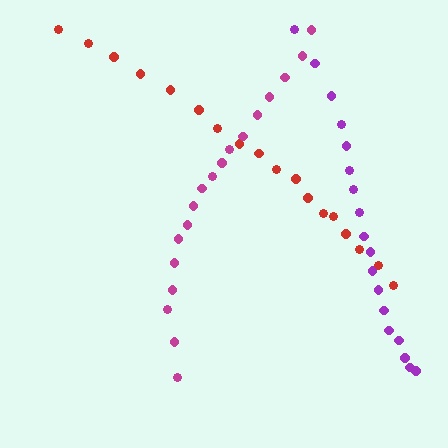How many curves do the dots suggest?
There are 3 distinct paths.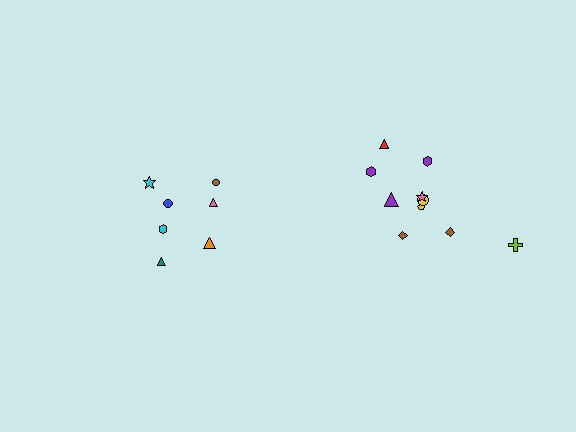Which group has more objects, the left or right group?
The right group.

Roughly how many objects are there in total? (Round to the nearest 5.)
Roughly 15 objects in total.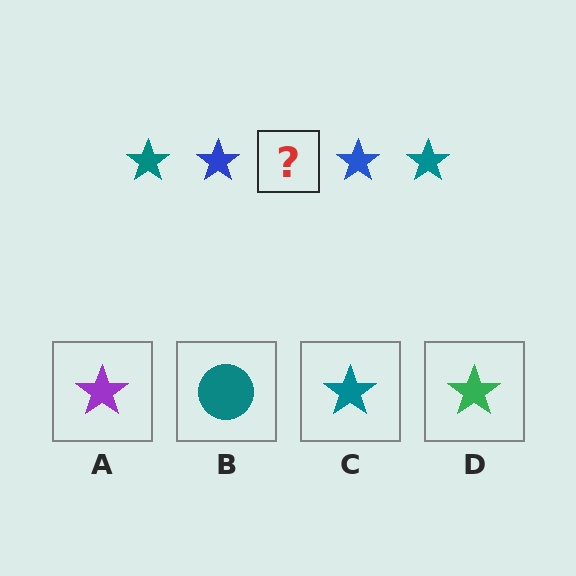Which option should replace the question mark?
Option C.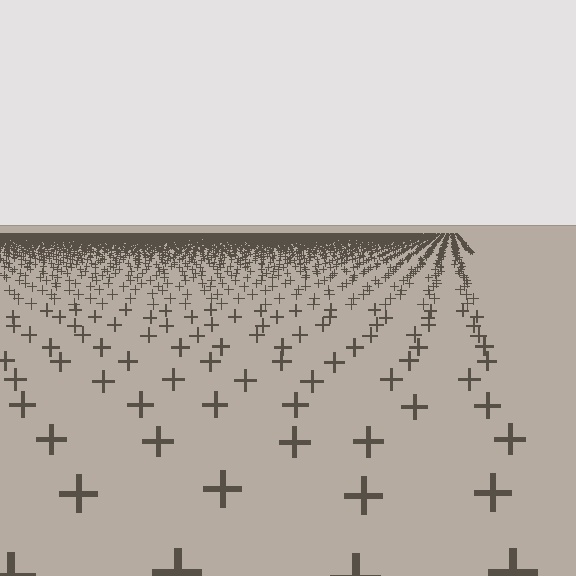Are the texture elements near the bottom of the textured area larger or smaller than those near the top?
Larger. Near the bottom, elements are closer to the viewer and appear at a bigger on-screen size.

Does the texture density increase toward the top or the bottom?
Density increases toward the top.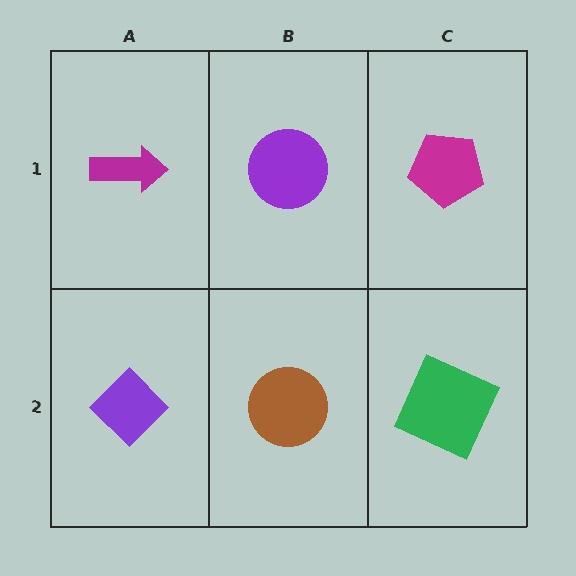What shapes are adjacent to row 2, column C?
A magenta pentagon (row 1, column C), a brown circle (row 2, column B).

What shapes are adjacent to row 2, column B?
A purple circle (row 1, column B), a purple diamond (row 2, column A), a green square (row 2, column C).